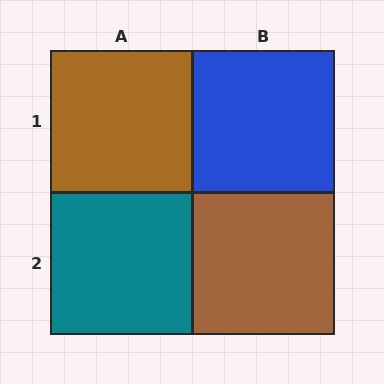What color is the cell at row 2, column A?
Teal.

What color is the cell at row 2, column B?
Brown.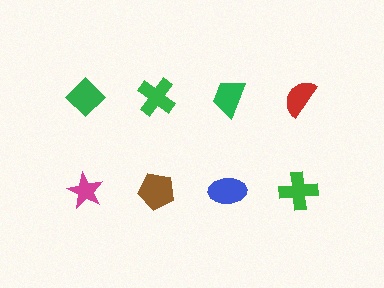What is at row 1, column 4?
A red semicircle.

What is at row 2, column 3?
A blue ellipse.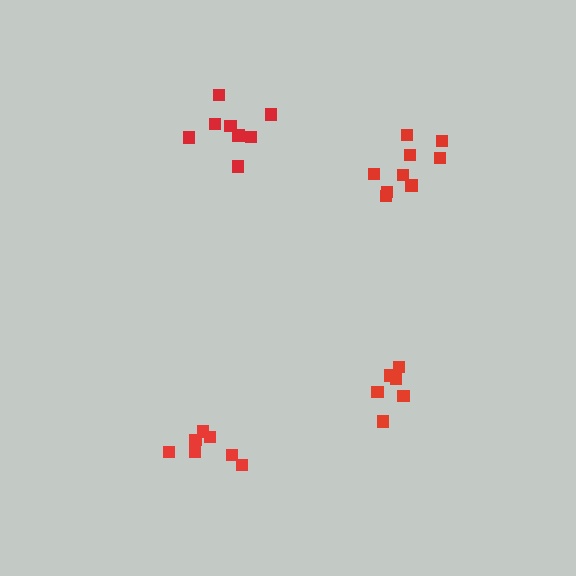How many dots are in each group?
Group 1: 6 dots, Group 2: 10 dots, Group 3: 7 dots, Group 4: 8 dots (31 total).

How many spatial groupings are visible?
There are 4 spatial groupings.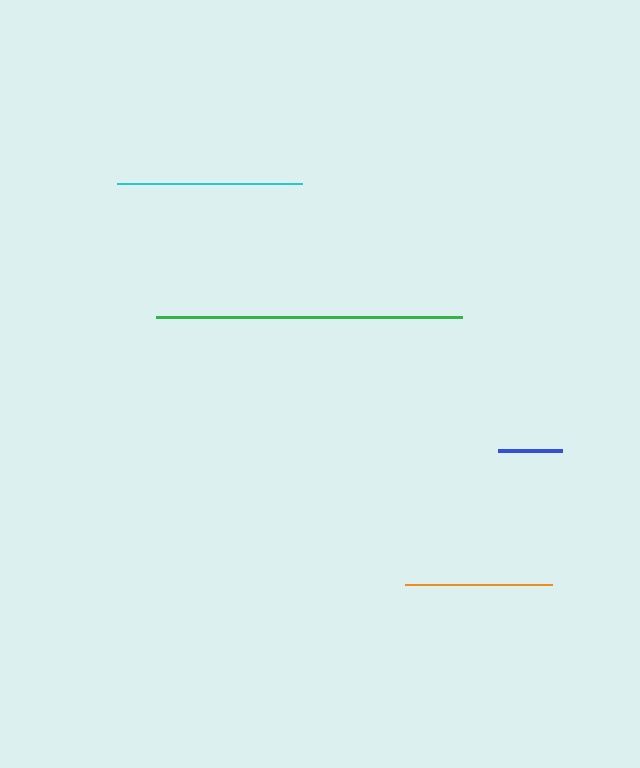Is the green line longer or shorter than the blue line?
The green line is longer than the blue line.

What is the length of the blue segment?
The blue segment is approximately 64 pixels long.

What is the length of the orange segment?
The orange segment is approximately 147 pixels long.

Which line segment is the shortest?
The blue line is the shortest at approximately 64 pixels.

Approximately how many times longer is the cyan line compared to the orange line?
The cyan line is approximately 1.3 times the length of the orange line.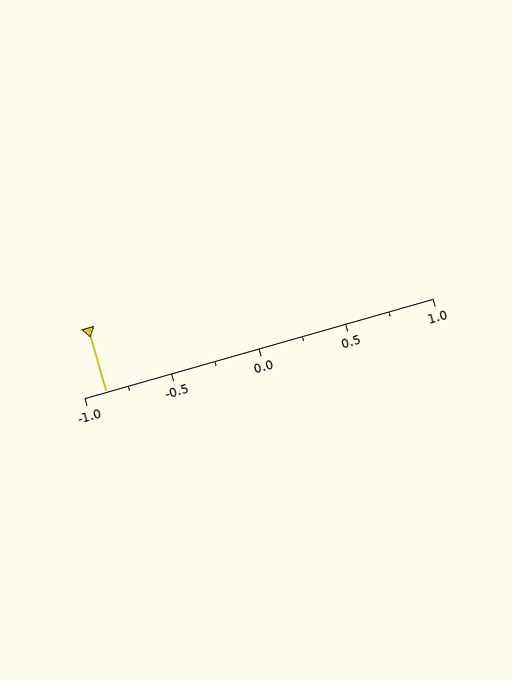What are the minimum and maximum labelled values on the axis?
The axis runs from -1.0 to 1.0.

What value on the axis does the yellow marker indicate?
The marker indicates approximately -0.88.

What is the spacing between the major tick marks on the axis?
The major ticks are spaced 0.5 apart.